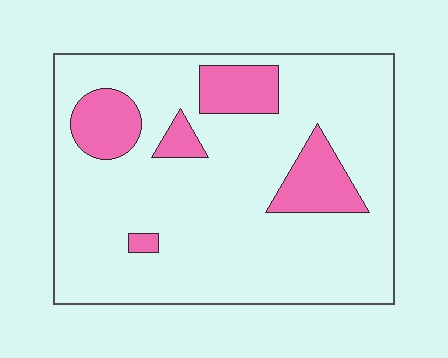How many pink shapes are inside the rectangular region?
5.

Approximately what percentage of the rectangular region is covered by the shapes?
Approximately 15%.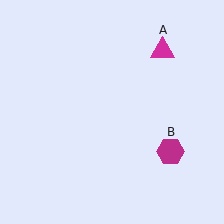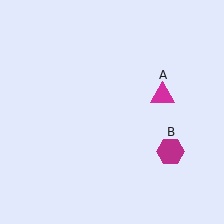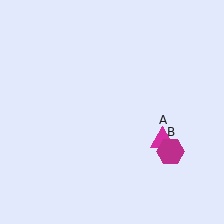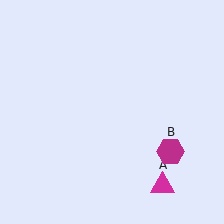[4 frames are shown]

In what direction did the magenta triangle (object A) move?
The magenta triangle (object A) moved down.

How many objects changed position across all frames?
1 object changed position: magenta triangle (object A).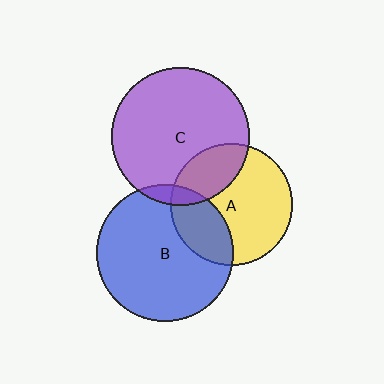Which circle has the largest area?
Circle C (purple).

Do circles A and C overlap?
Yes.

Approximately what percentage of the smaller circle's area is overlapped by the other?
Approximately 25%.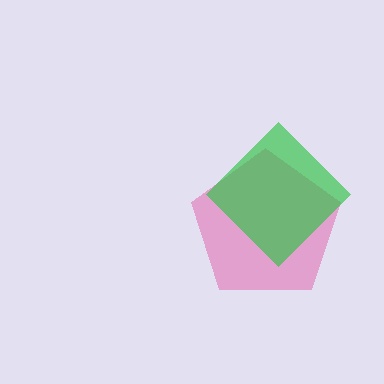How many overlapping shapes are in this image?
There are 2 overlapping shapes in the image.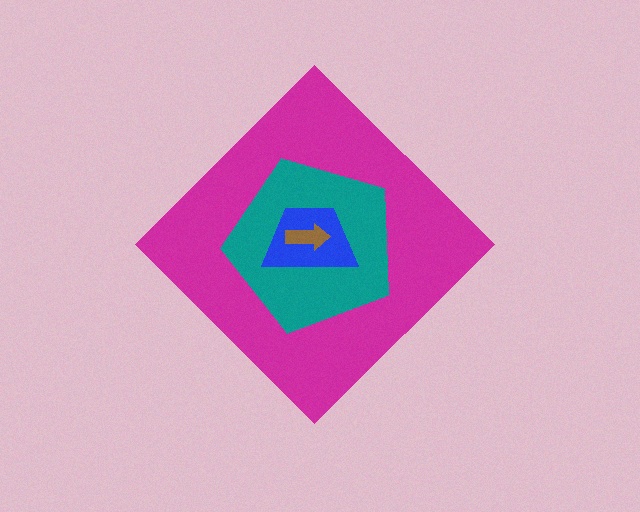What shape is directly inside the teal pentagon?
The blue trapezoid.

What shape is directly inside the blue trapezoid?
The brown arrow.